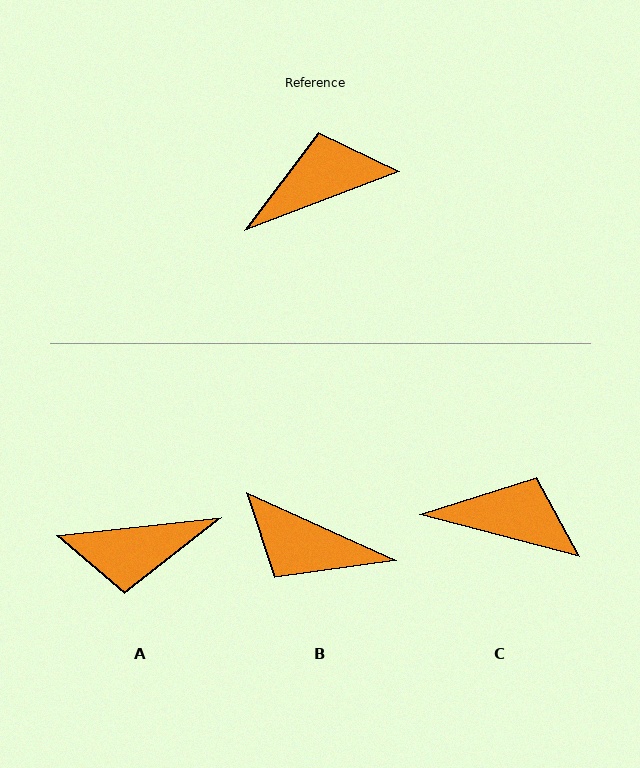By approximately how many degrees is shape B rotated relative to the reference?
Approximately 135 degrees counter-clockwise.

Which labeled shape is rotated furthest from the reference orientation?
A, about 165 degrees away.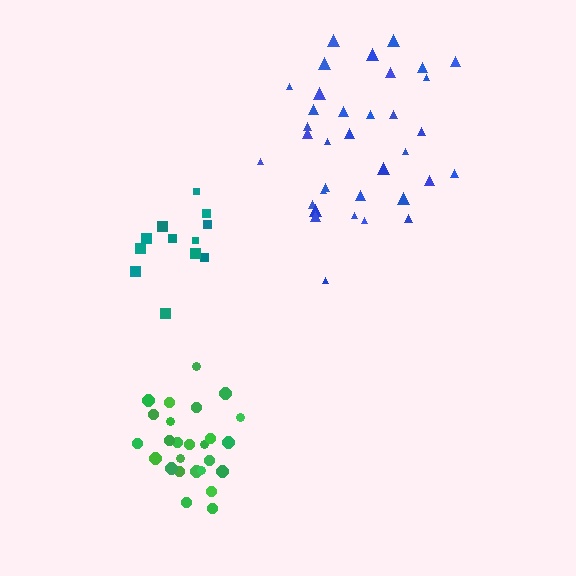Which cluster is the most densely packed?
Green.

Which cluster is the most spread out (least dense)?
Blue.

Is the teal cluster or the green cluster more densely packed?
Green.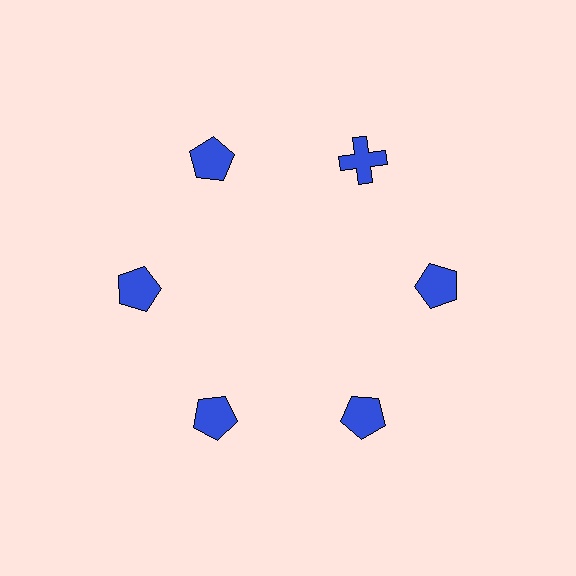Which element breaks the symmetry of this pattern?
The blue cross at roughly the 1 o'clock position breaks the symmetry. All other shapes are blue pentagons.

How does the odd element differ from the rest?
It has a different shape: cross instead of pentagon.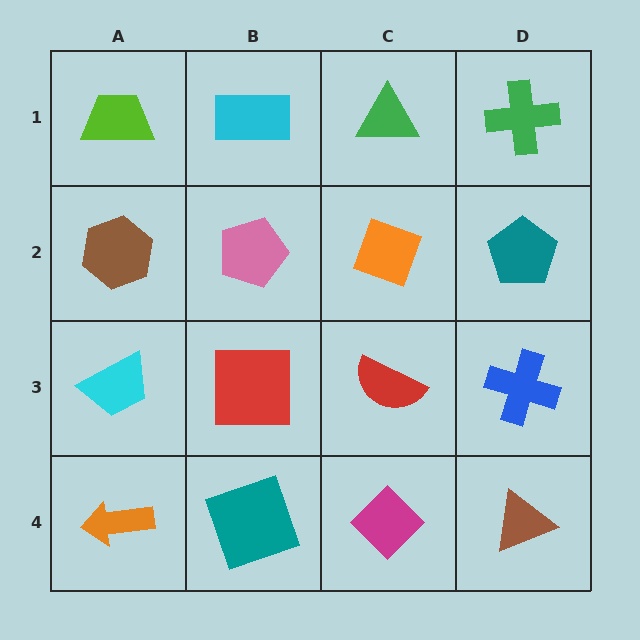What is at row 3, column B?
A red square.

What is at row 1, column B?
A cyan rectangle.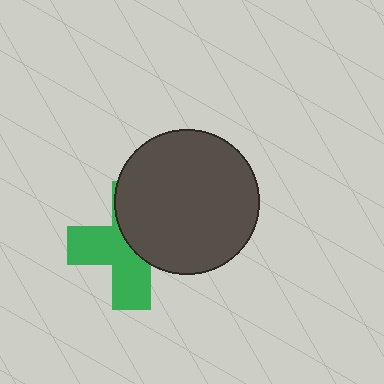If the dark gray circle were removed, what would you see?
You would see the complete green cross.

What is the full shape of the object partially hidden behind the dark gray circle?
The partially hidden object is a green cross.